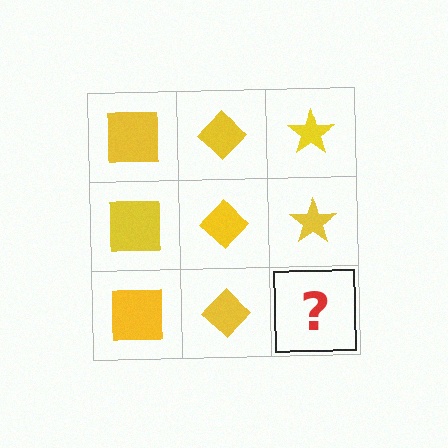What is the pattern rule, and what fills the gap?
The rule is that each column has a consistent shape. The gap should be filled with a yellow star.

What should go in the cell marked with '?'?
The missing cell should contain a yellow star.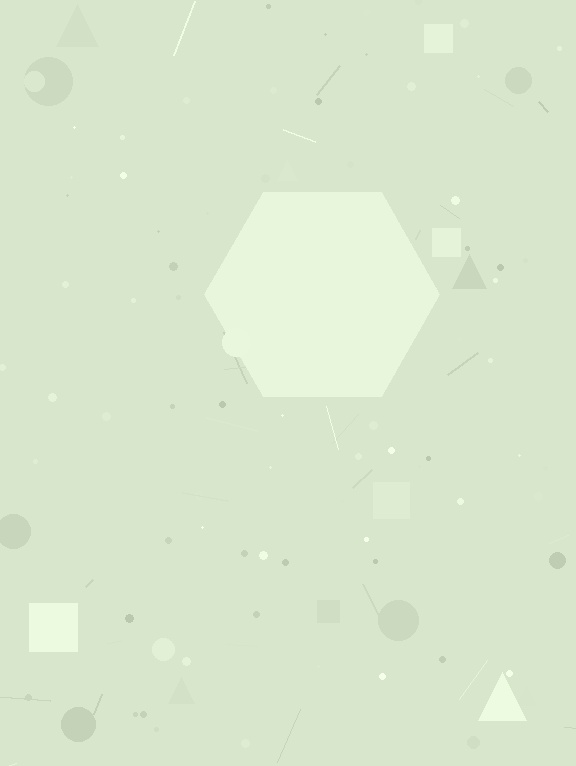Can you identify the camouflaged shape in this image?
The camouflaged shape is a hexagon.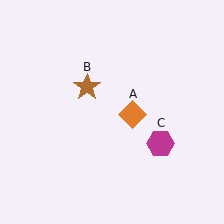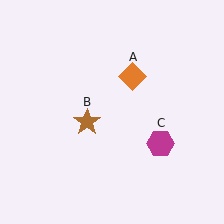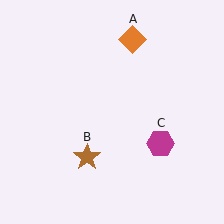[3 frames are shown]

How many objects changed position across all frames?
2 objects changed position: orange diamond (object A), brown star (object B).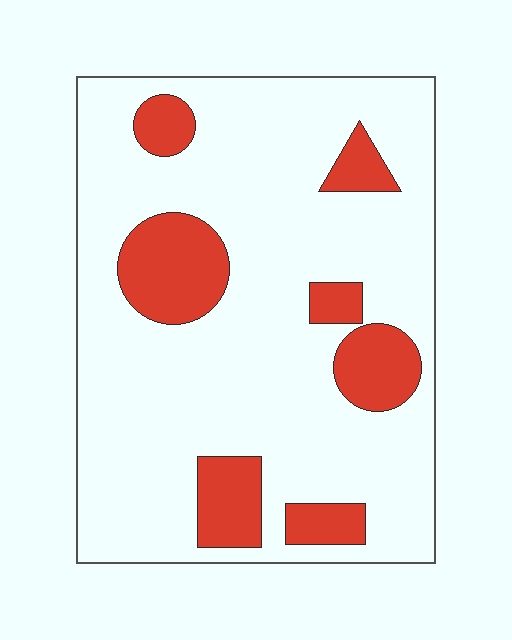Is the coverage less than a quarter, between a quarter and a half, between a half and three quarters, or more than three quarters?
Less than a quarter.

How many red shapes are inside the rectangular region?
7.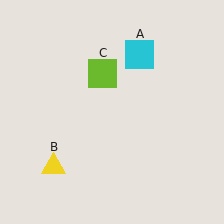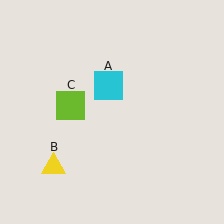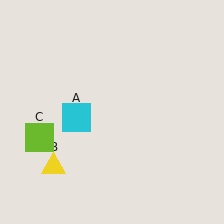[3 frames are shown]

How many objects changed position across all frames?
2 objects changed position: cyan square (object A), lime square (object C).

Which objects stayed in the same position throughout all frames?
Yellow triangle (object B) remained stationary.